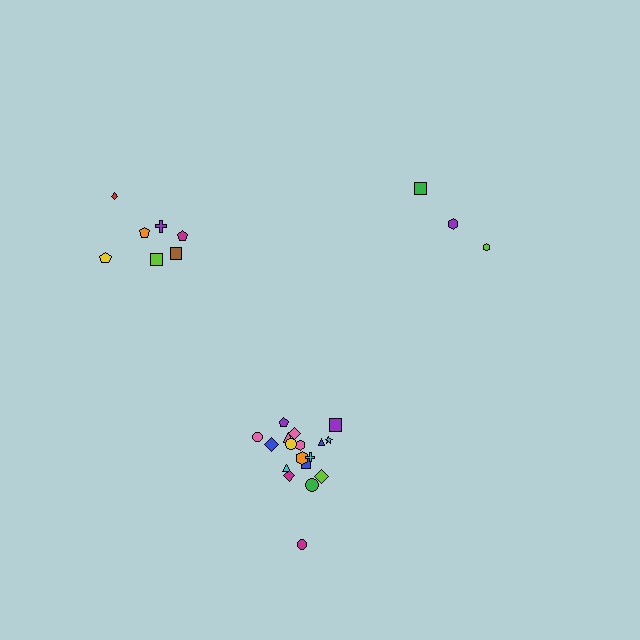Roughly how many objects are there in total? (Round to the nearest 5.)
Roughly 30 objects in total.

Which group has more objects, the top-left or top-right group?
The top-left group.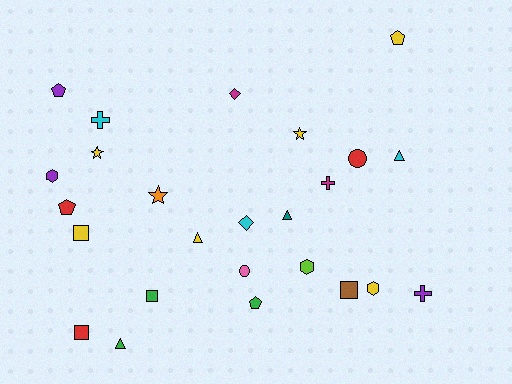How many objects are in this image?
There are 25 objects.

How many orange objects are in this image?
There is 1 orange object.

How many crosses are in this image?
There are 3 crosses.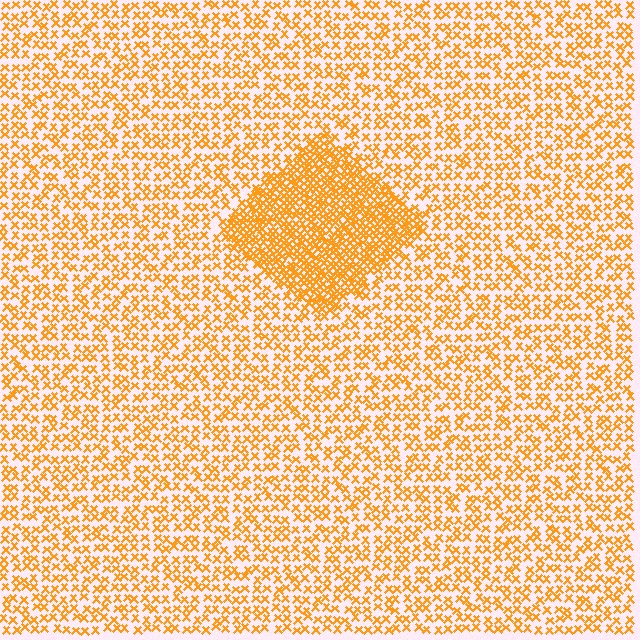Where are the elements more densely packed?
The elements are more densely packed inside the diamond boundary.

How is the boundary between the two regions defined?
The boundary is defined by a change in element density (approximately 2.3x ratio). All elements are the same color, size, and shape.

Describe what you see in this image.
The image contains small orange elements arranged at two different densities. A diamond-shaped region is visible where the elements are more densely packed than the surrounding area.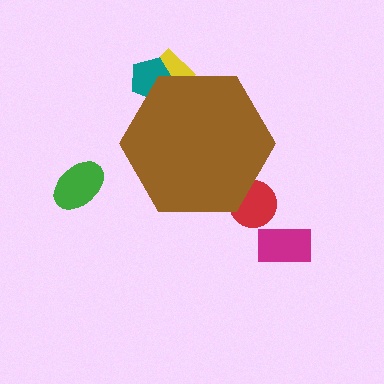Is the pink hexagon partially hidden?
Yes, the pink hexagon is partially hidden behind the brown hexagon.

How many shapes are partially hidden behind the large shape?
4 shapes are partially hidden.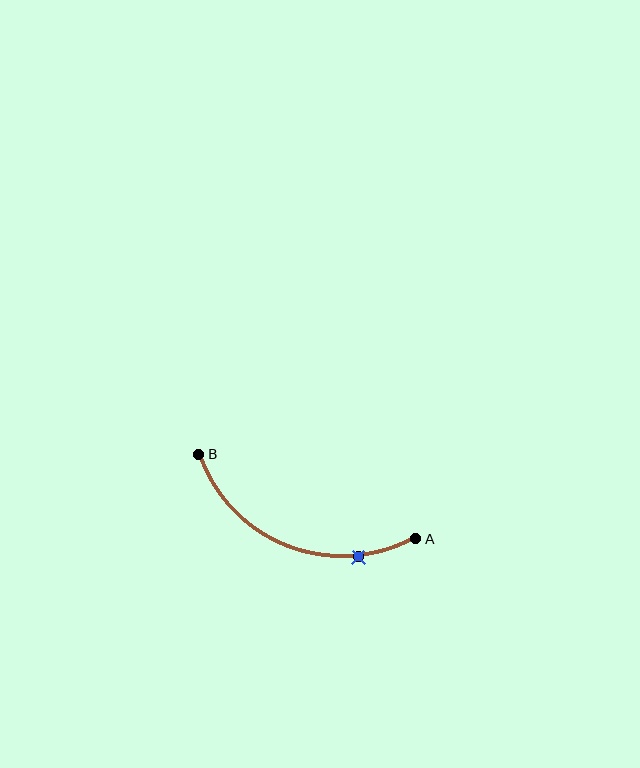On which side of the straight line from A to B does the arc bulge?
The arc bulges below the straight line connecting A and B.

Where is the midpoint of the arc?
The arc midpoint is the point on the curve farthest from the straight line joining A and B. It sits below that line.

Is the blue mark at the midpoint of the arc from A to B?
No. The blue mark lies on the arc but is closer to endpoint A. The arc midpoint would be at the point on the curve equidistant along the arc from both A and B.